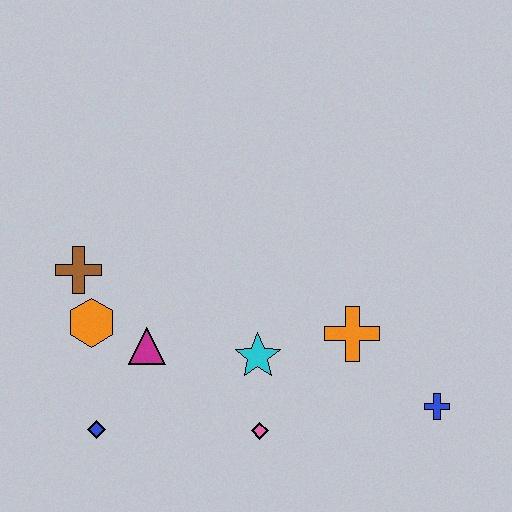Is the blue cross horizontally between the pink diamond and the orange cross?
No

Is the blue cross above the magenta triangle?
No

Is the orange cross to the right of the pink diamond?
Yes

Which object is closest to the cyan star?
The pink diamond is closest to the cyan star.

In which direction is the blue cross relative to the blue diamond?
The blue cross is to the right of the blue diamond.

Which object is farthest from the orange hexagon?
The blue cross is farthest from the orange hexagon.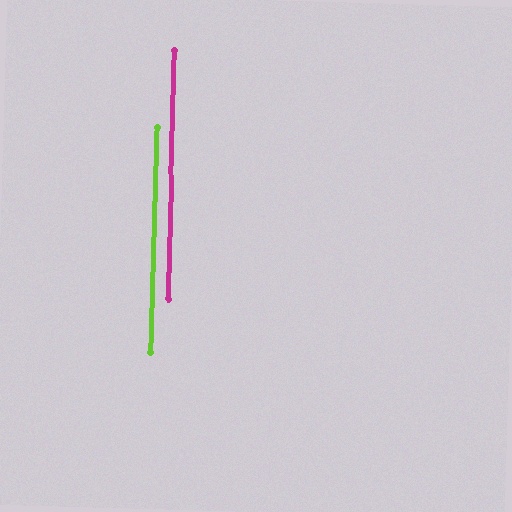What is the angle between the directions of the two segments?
Approximately 0 degrees.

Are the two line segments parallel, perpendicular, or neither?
Parallel — their directions differ by only 0.2°.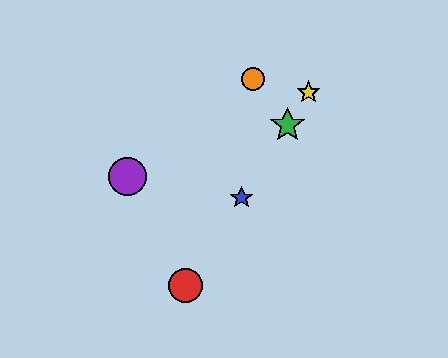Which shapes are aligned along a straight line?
The red circle, the blue star, the green star, the yellow star are aligned along a straight line.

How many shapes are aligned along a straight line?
4 shapes (the red circle, the blue star, the green star, the yellow star) are aligned along a straight line.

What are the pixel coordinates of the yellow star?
The yellow star is at (308, 93).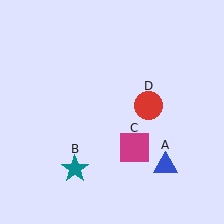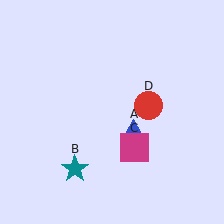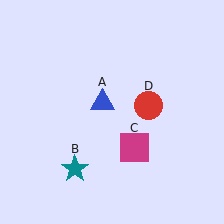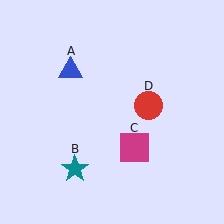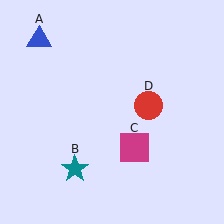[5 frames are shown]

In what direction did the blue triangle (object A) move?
The blue triangle (object A) moved up and to the left.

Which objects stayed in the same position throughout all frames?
Teal star (object B) and magenta square (object C) and red circle (object D) remained stationary.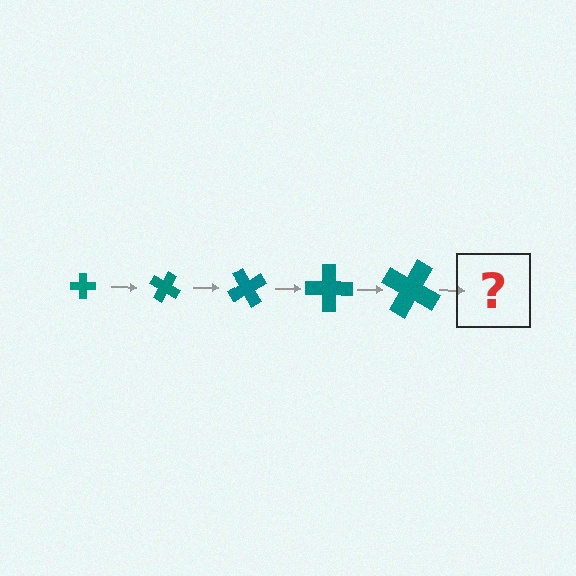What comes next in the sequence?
The next element should be a cross, larger than the previous one and rotated 150 degrees from the start.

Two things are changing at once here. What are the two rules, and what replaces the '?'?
The two rules are that the cross grows larger each step and it rotates 30 degrees each step. The '?' should be a cross, larger than the previous one and rotated 150 degrees from the start.